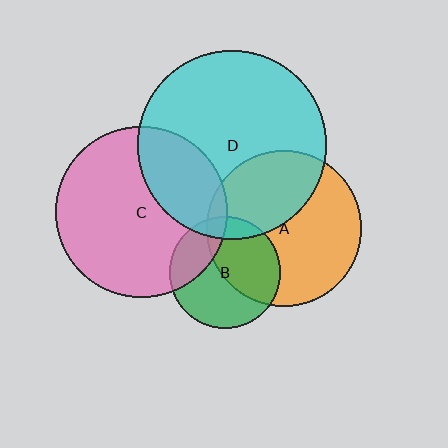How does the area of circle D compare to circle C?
Approximately 1.2 times.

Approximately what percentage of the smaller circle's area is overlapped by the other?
Approximately 5%.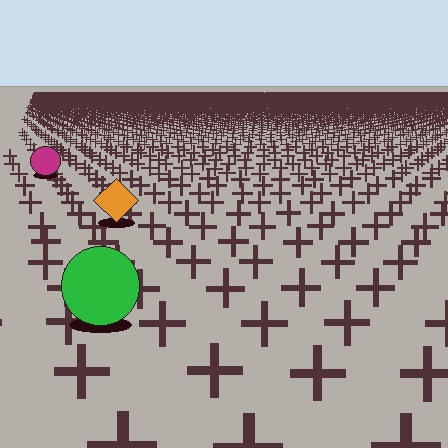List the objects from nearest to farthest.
From nearest to farthest: the green circle, the orange diamond, the magenta circle.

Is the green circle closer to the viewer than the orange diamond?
Yes. The green circle is closer — you can tell from the texture gradient: the ground texture is coarser near it.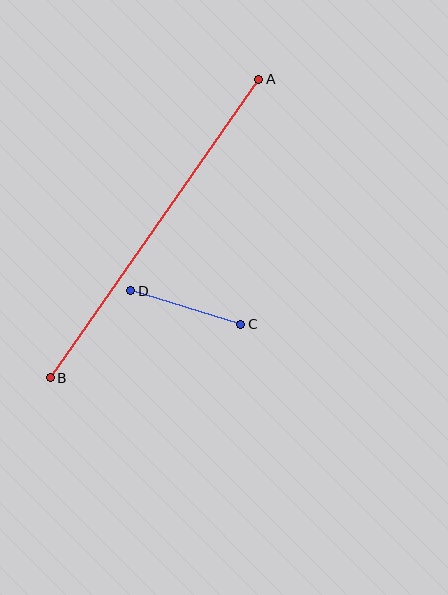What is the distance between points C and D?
The distance is approximately 115 pixels.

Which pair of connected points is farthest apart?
Points A and B are farthest apart.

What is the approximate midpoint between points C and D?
The midpoint is at approximately (186, 308) pixels.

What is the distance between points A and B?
The distance is approximately 364 pixels.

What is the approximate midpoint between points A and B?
The midpoint is at approximately (154, 229) pixels.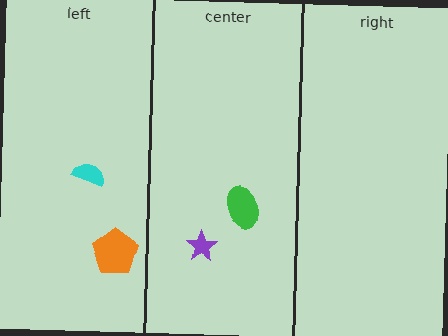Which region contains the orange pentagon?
The left region.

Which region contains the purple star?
The center region.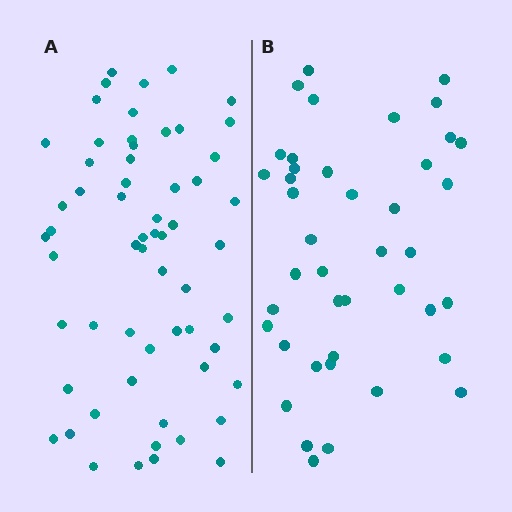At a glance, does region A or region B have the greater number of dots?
Region A (the left region) has more dots.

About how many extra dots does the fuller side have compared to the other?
Region A has approximately 20 more dots than region B.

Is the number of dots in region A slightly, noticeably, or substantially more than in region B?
Region A has noticeably more, but not dramatically so. The ratio is roughly 1.4 to 1.